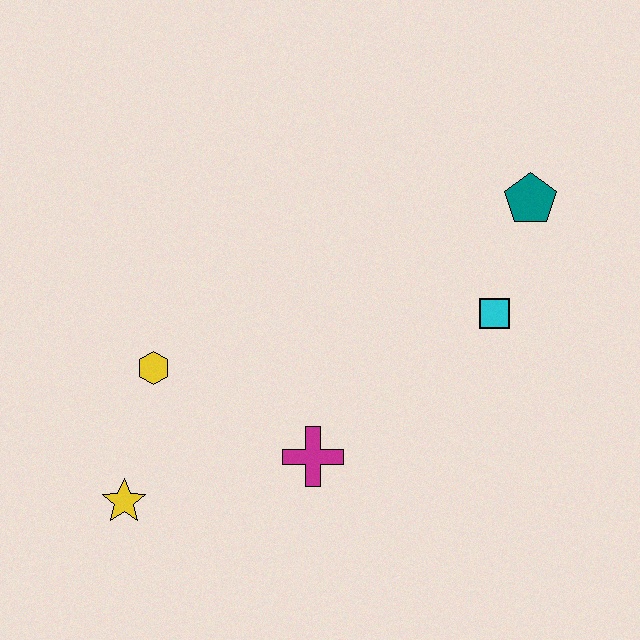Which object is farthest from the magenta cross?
The teal pentagon is farthest from the magenta cross.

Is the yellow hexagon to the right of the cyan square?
No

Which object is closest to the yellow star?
The yellow hexagon is closest to the yellow star.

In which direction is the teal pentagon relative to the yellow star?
The teal pentagon is to the right of the yellow star.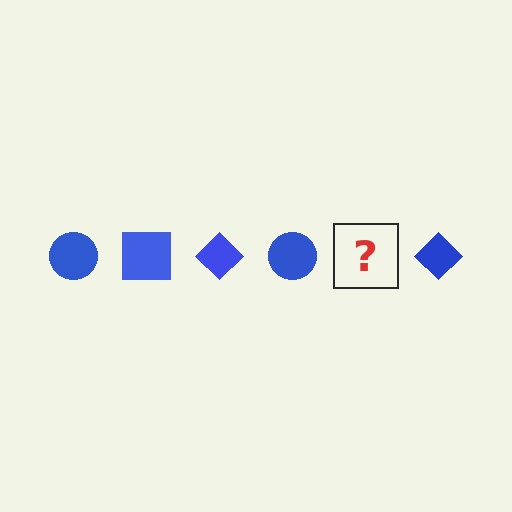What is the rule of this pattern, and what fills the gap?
The rule is that the pattern cycles through circle, square, diamond shapes in blue. The gap should be filled with a blue square.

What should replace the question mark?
The question mark should be replaced with a blue square.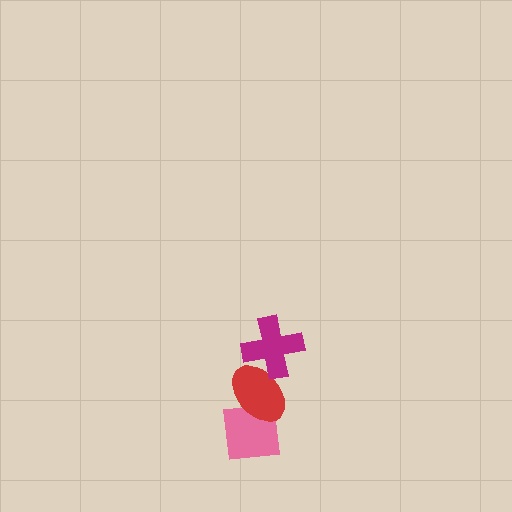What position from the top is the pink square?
The pink square is 3rd from the top.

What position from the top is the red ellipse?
The red ellipse is 2nd from the top.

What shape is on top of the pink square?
The red ellipse is on top of the pink square.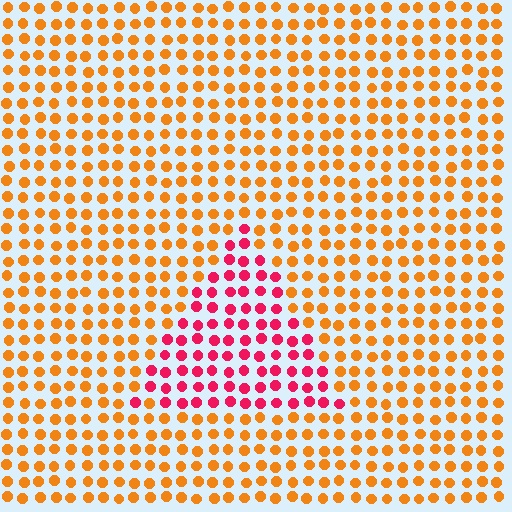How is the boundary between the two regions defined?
The boundary is defined purely by a slight shift in hue (about 50 degrees). Spacing, size, and orientation are identical on both sides.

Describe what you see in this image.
The image is filled with small orange elements in a uniform arrangement. A triangle-shaped region is visible where the elements are tinted to a slightly different hue, forming a subtle color boundary.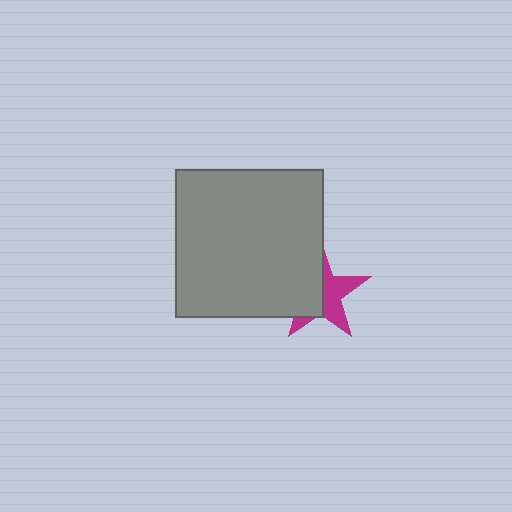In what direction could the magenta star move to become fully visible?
The magenta star could move right. That would shift it out from behind the gray square entirely.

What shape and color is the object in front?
The object in front is a gray square.